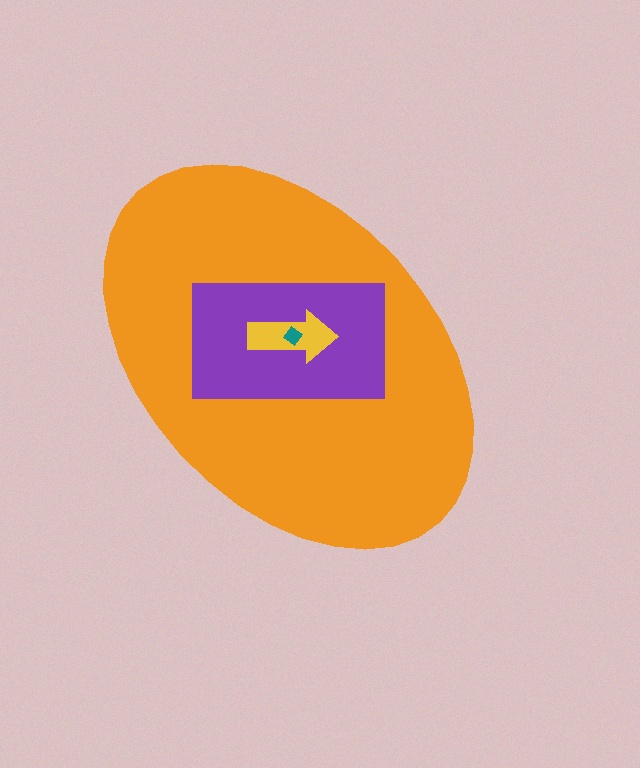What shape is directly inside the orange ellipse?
The purple rectangle.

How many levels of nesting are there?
4.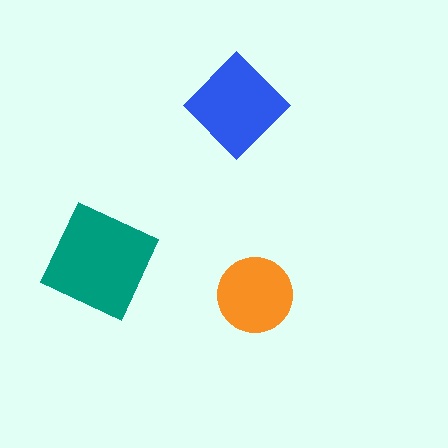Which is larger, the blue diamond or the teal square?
The teal square.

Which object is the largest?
The teal square.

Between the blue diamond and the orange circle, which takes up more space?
The blue diamond.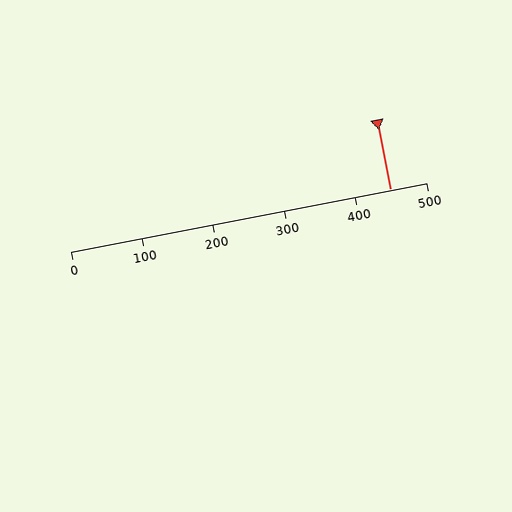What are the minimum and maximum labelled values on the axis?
The axis runs from 0 to 500.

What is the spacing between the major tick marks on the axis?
The major ticks are spaced 100 apart.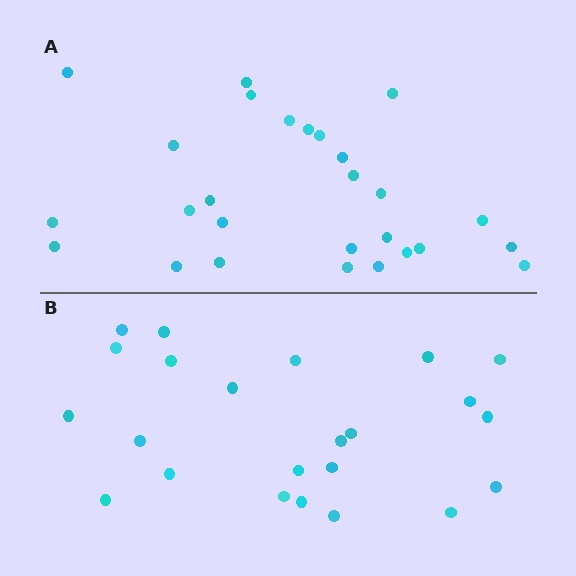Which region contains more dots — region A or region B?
Region A (the top region) has more dots.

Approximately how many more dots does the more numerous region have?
Region A has about 4 more dots than region B.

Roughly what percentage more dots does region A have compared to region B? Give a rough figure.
About 15% more.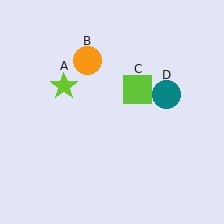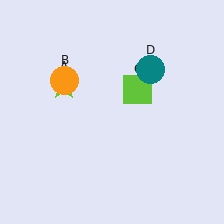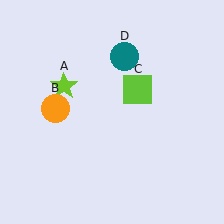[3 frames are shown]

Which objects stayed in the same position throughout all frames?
Lime star (object A) and lime square (object C) remained stationary.